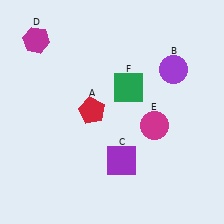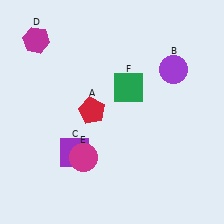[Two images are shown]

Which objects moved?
The objects that moved are: the purple square (C), the magenta circle (E).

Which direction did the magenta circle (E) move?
The magenta circle (E) moved left.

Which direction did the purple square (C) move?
The purple square (C) moved left.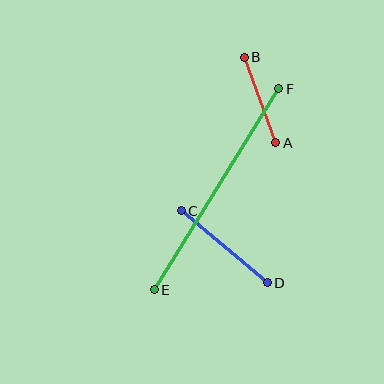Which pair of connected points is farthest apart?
Points E and F are farthest apart.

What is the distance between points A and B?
The distance is approximately 91 pixels.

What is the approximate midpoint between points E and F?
The midpoint is at approximately (216, 189) pixels.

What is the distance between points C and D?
The distance is approximately 113 pixels.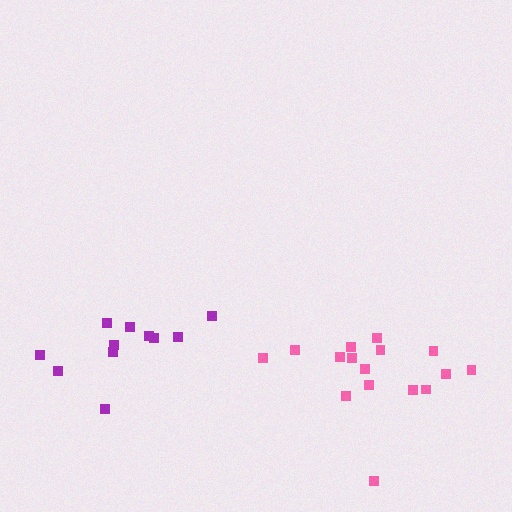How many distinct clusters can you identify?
There are 2 distinct clusters.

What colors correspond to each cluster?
The clusters are colored: purple, pink.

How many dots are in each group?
Group 1: 11 dots, Group 2: 16 dots (27 total).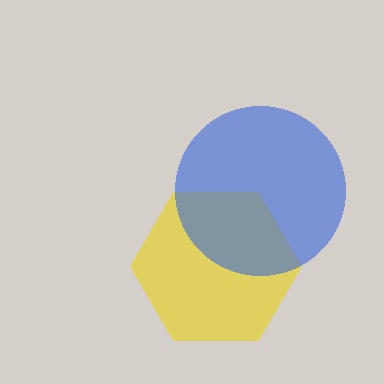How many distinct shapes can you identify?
There are 2 distinct shapes: a yellow hexagon, a blue circle.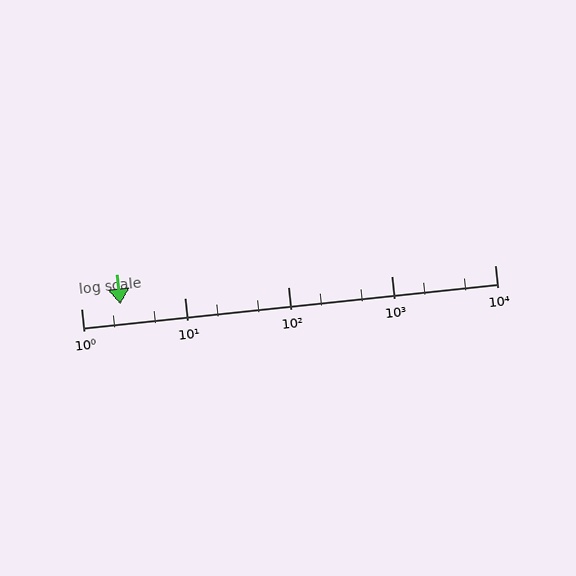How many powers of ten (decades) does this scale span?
The scale spans 4 decades, from 1 to 10000.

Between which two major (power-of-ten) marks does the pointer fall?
The pointer is between 1 and 10.